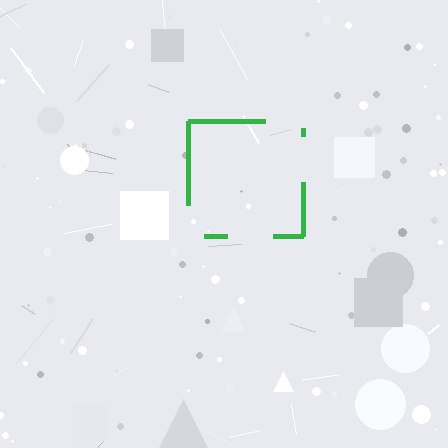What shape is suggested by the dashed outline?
The dashed outline suggests a square.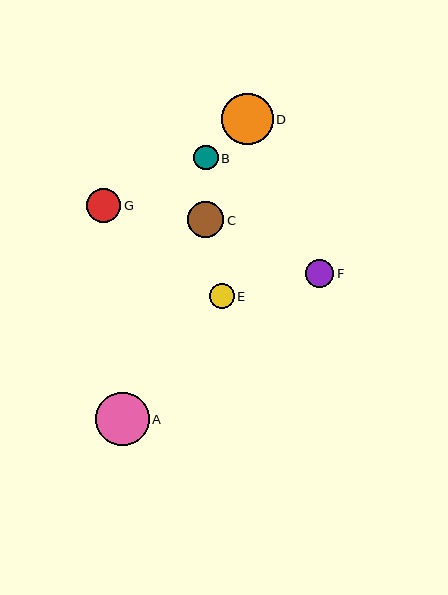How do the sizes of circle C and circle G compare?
Circle C and circle G are approximately the same size.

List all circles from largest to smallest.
From largest to smallest: A, D, C, G, F, E, B.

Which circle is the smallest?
Circle B is the smallest with a size of approximately 24 pixels.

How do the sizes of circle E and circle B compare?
Circle E and circle B are approximately the same size.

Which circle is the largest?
Circle A is the largest with a size of approximately 53 pixels.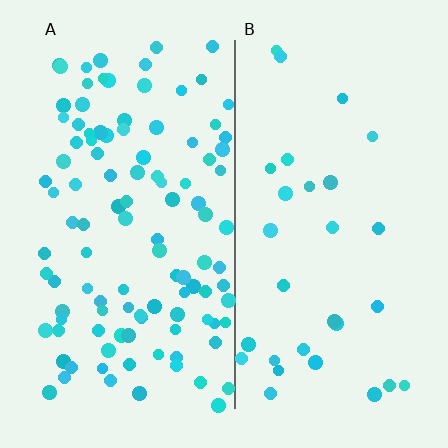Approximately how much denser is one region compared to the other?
Approximately 3.5× — region A over region B.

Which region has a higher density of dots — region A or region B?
A (the left).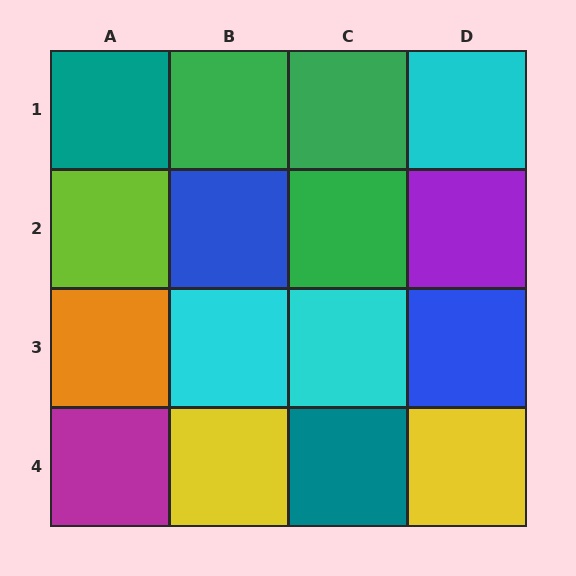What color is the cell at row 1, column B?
Green.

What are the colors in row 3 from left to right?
Orange, cyan, cyan, blue.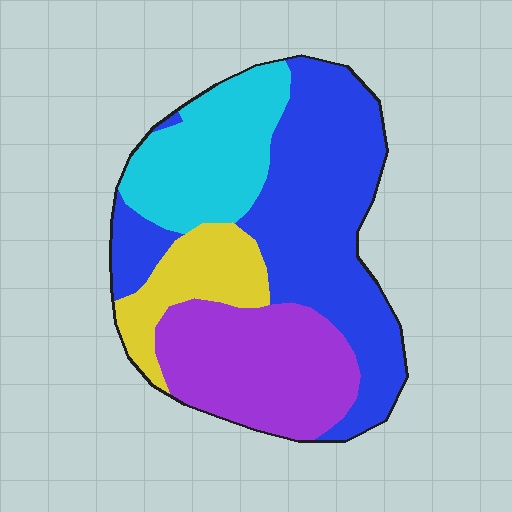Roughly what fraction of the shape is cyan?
Cyan covers roughly 20% of the shape.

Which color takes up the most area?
Blue, at roughly 40%.